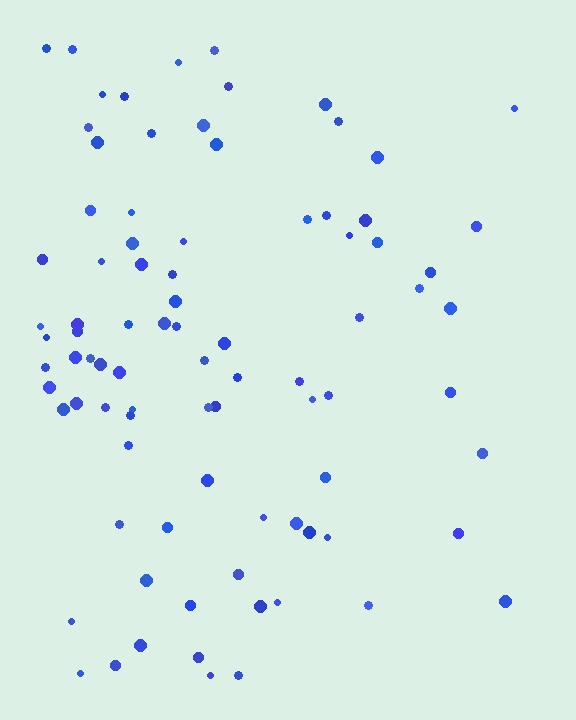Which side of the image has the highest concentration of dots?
The left.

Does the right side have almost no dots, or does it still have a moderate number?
Still a moderate number, just noticeably fewer than the left.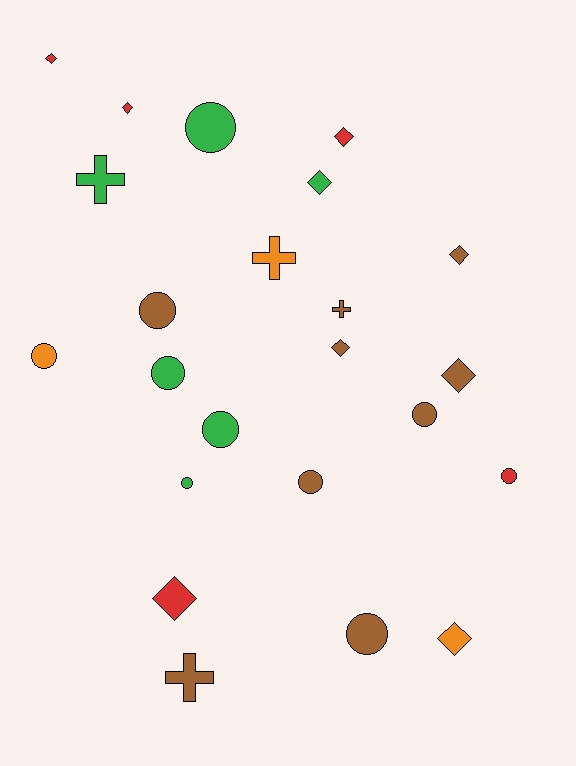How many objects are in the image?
There are 23 objects.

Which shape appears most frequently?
Circle, with 10 objects.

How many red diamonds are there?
There are 4 red diamonds.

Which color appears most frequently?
Brown, with 9 objects.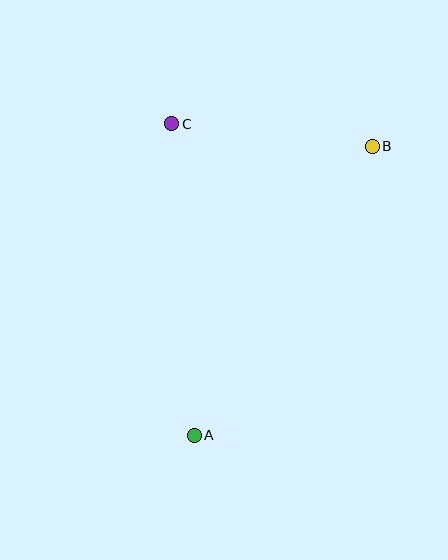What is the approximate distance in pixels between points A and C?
The distance between A and C is approximately 312 pixels.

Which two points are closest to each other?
Points B and C are closest to each other.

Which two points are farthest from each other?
Points A and B are farthest from each other.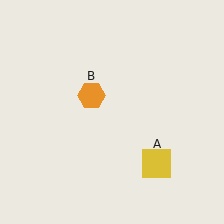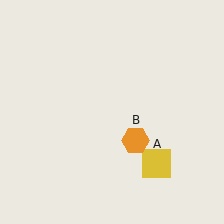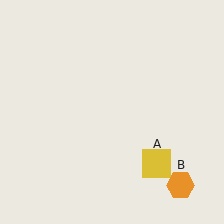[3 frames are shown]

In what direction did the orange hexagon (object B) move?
The orange hexagon (object B) moved down and to the right.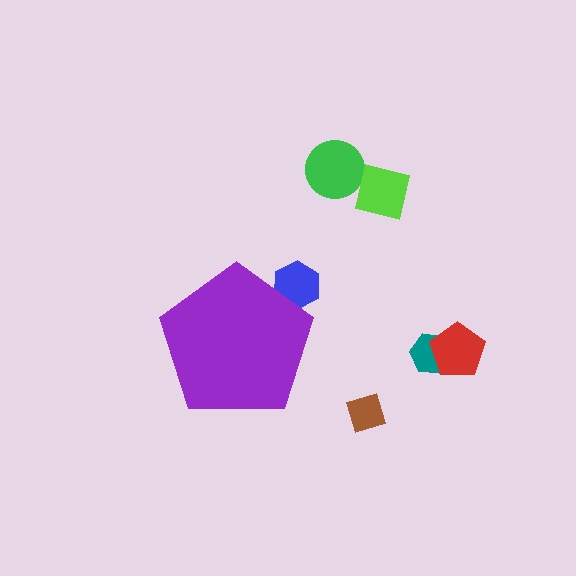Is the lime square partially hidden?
No, the lime square is fully visible.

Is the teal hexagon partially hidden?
No, the teal hexagon is fully visible.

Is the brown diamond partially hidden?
No, the brown diamond is fully visible.